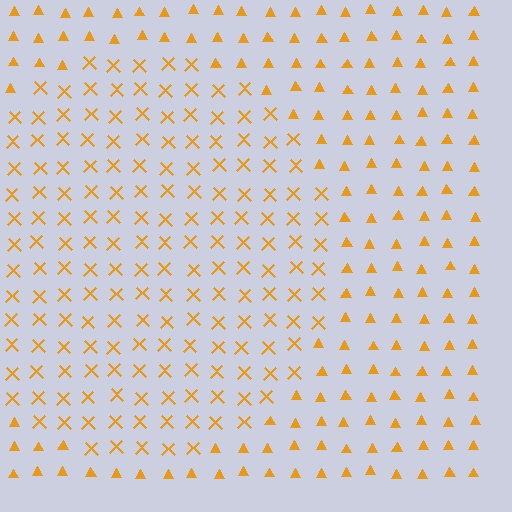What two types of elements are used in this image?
The image uses X marks inside the circle region and triangles outside it.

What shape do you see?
I see a circle.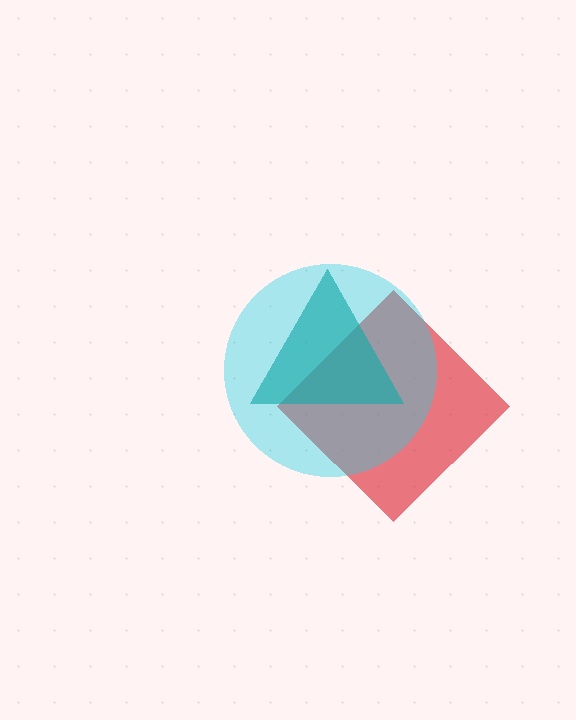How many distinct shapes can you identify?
There are 3 distinct shapes: a red diamond, a teal triangle, a cyan circle.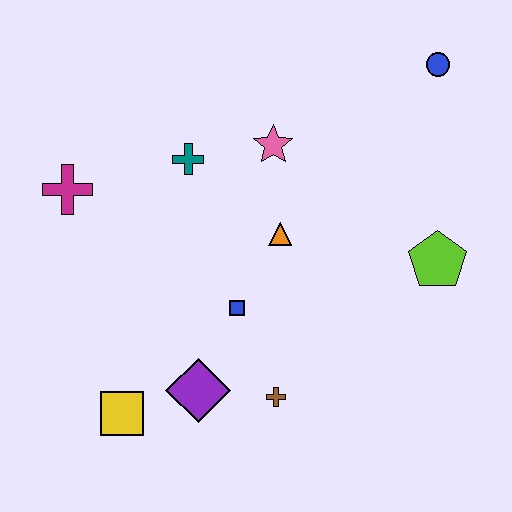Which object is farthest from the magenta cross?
The blue circle is farthest from the magenta cross.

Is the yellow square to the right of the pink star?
No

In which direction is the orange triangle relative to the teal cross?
The orange triangle is to the right of the teal cross.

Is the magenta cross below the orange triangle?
No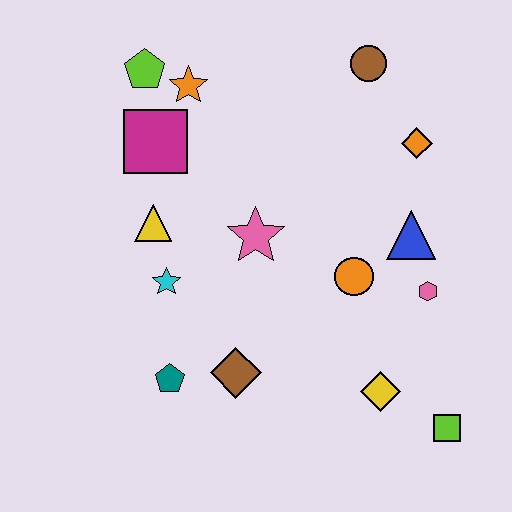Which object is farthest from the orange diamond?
The teal pentagon is farthest from the orange diamond.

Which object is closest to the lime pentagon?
The orange star is closest to the lime pentagon.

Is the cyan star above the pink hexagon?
Yes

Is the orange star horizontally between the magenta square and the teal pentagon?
No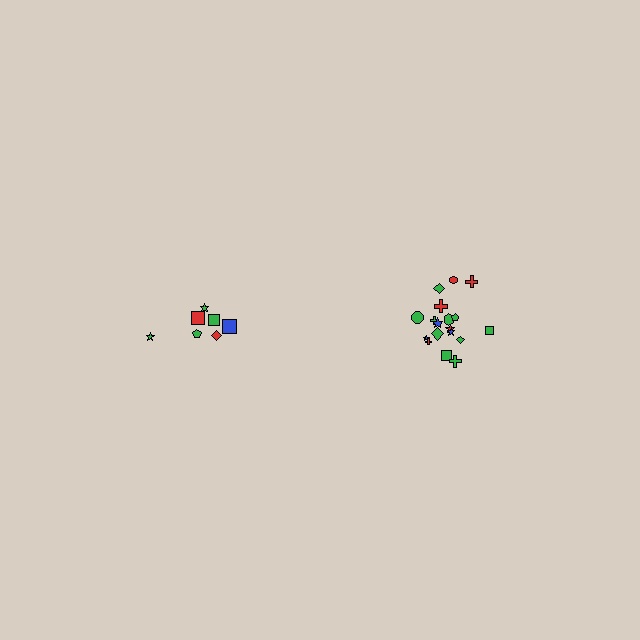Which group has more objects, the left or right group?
The right group.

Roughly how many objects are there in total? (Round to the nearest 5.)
Roughly 25 objects in total.